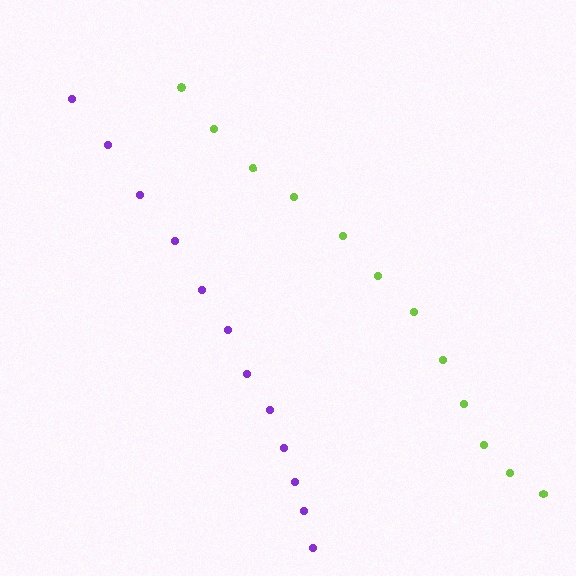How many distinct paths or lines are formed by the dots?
There are 2 distinct paths.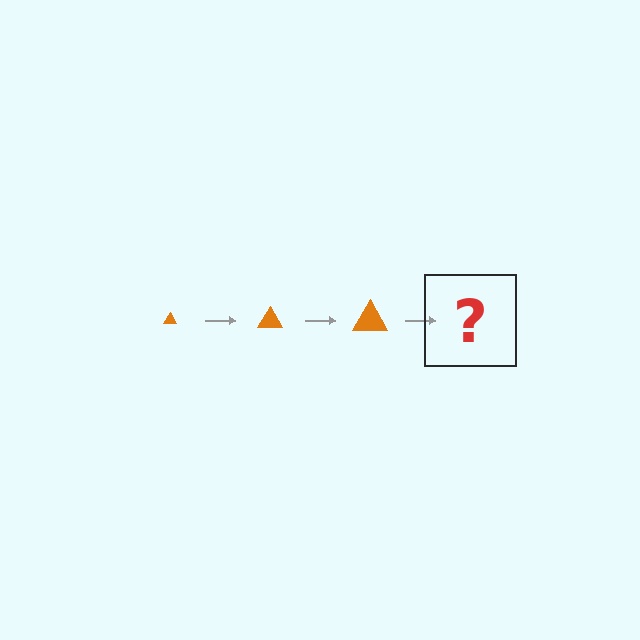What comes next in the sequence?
The next element should be an orange triangle, larger than the previous one.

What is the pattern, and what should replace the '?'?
The pattern is that the triangle gets progressively larger each step. The '?' should be an orange triangle, larger than the previous one.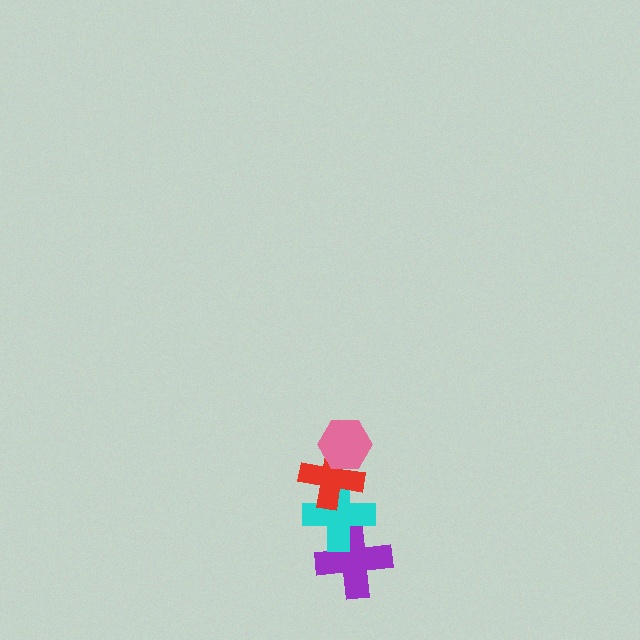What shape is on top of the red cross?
The pink hexagon is on top of the red cross.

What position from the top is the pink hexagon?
The pink hexagon is 1st from the top.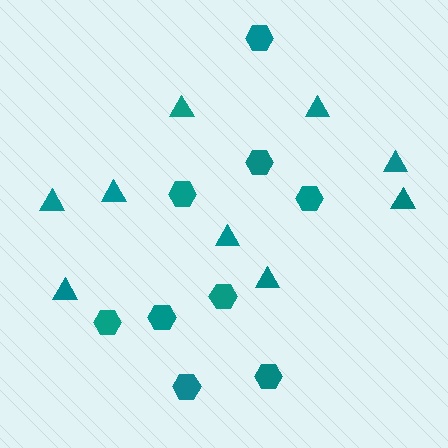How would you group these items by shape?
There are 2 groups: one group of hexagons (9) and one group of triangles (9).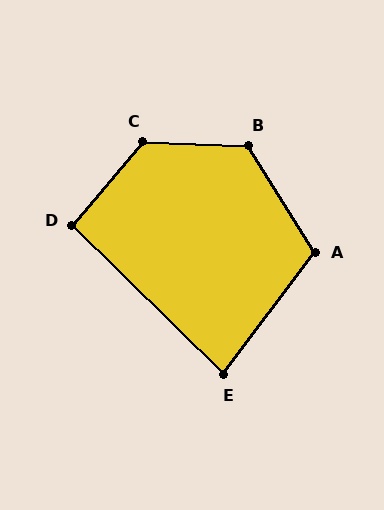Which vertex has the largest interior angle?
C, at approximately 128 degrees.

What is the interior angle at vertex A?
Approximately 111 degrees (obtuse).